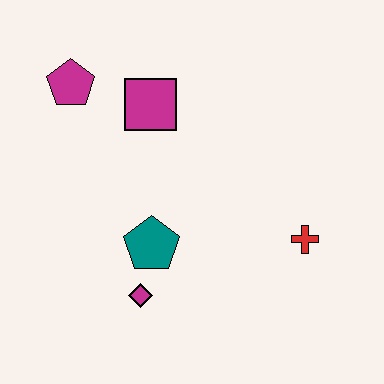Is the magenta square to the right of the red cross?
No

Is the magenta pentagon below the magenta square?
No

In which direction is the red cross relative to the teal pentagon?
The red cross is to the right of the teal pentagon.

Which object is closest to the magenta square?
The magenta pentagon is closest to the magenta square.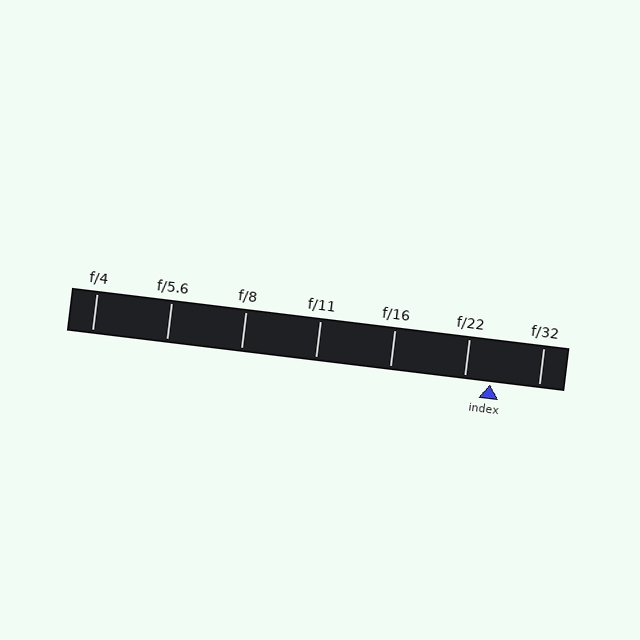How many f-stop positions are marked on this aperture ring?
There are 7 f-stop positions marked.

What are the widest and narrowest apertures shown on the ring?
The widest aperture shown is f/4 and the narrowest is f/32.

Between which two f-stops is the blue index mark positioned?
The index mark is between f/22 and f/32.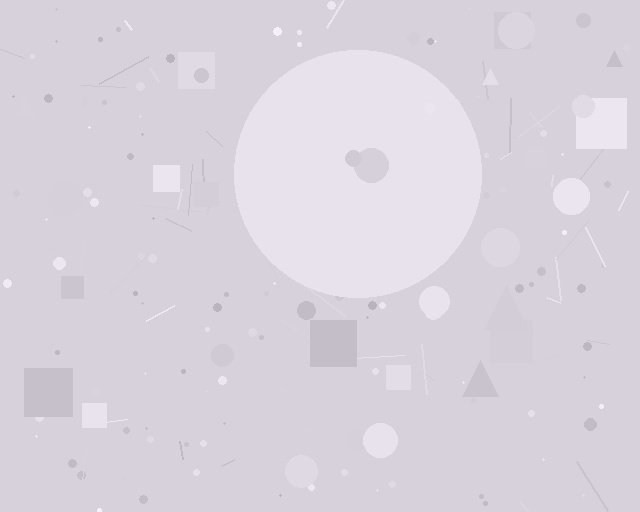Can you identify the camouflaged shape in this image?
The camouflaged shape is a circle.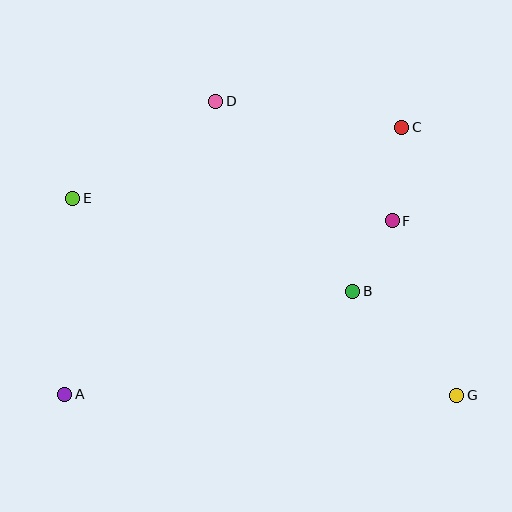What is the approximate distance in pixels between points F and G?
The distance between F and G is approximately 186 pixels.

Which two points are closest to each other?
Points B and F are closest to each other.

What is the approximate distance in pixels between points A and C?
The distance between A and C is approximately 430 pixels.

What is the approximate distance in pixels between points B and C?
The distance between B and C is approximately 171 pixels.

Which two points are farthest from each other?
Points E and G are farthest from each other.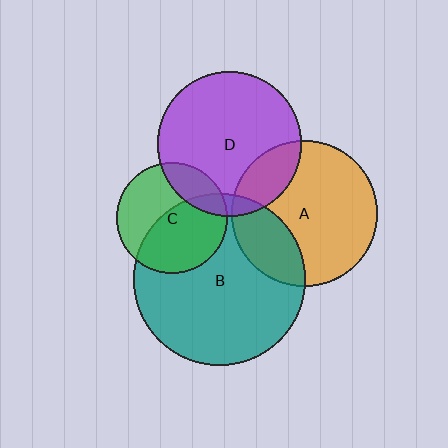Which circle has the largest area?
Circle B (teal).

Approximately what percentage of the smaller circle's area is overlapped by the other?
Approximately 20%.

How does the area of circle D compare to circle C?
Approximately 1.7 times.